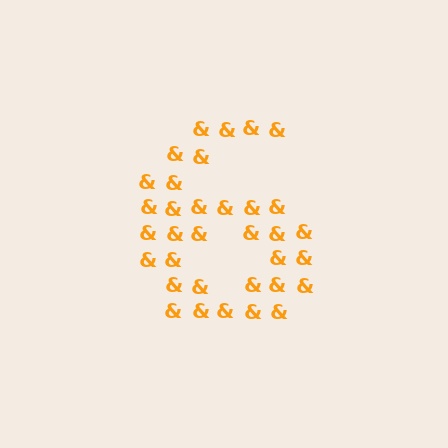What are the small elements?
The small elements are ampersands.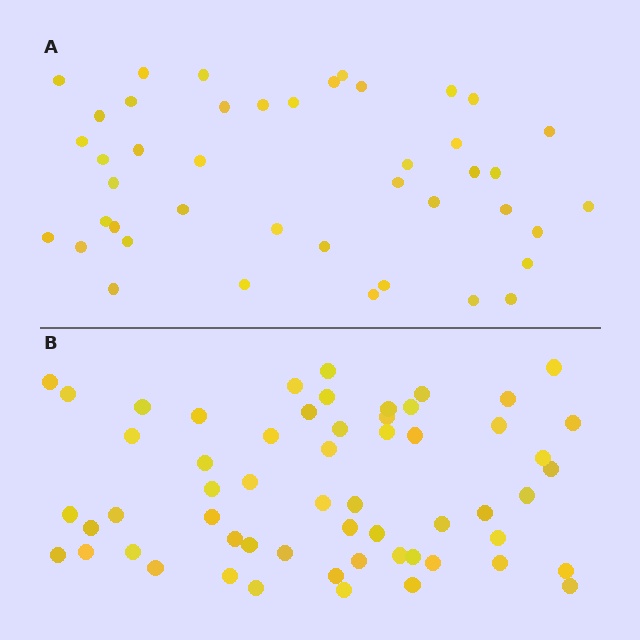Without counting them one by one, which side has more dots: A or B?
Region B (the bottom region) has more dots.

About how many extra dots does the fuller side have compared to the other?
Region B has approximately 15 more dots than region A.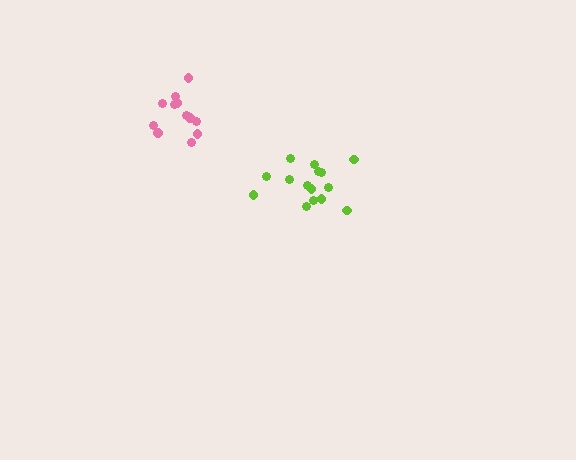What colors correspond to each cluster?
The clusters are colored: lime, pink.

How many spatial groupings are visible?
There are 2 spatial groupings.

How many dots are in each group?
Group 1: 15 dots, Group 2: 12 dots (27 total).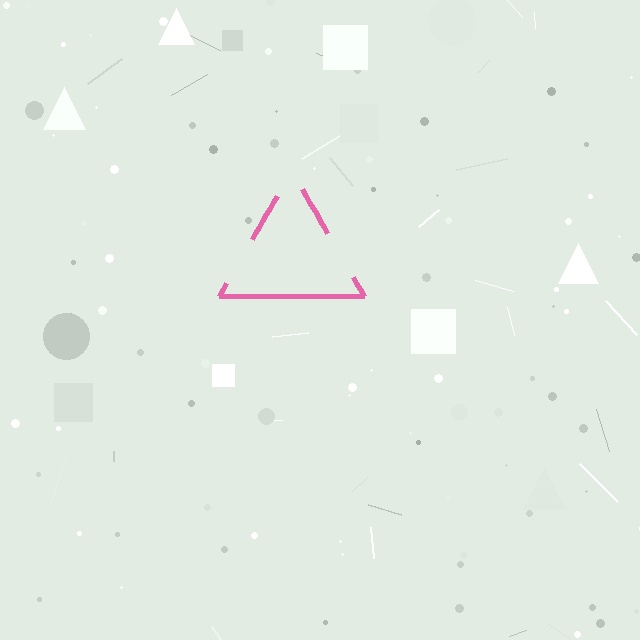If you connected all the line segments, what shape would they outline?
They would outline a triangle.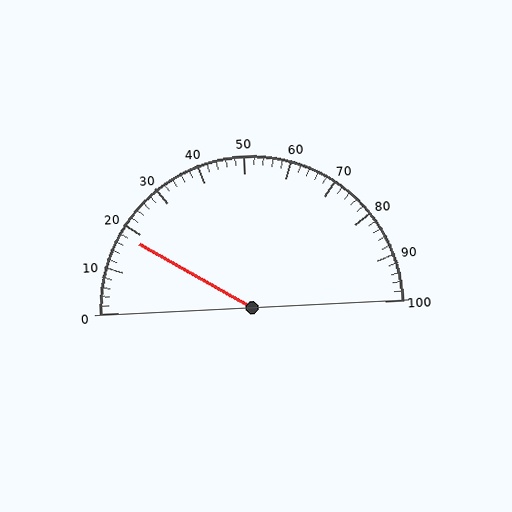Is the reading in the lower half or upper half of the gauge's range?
The reading is in the lower half of the range (0 to 100).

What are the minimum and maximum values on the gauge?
The gauge ranges from 0 to 100.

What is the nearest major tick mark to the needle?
The nearest major tick mark is 20.